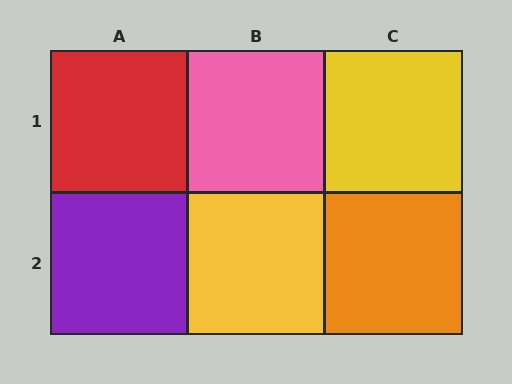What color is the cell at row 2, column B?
Yellow.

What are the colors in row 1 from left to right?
Red, pink, yellow.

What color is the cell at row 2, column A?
Purple.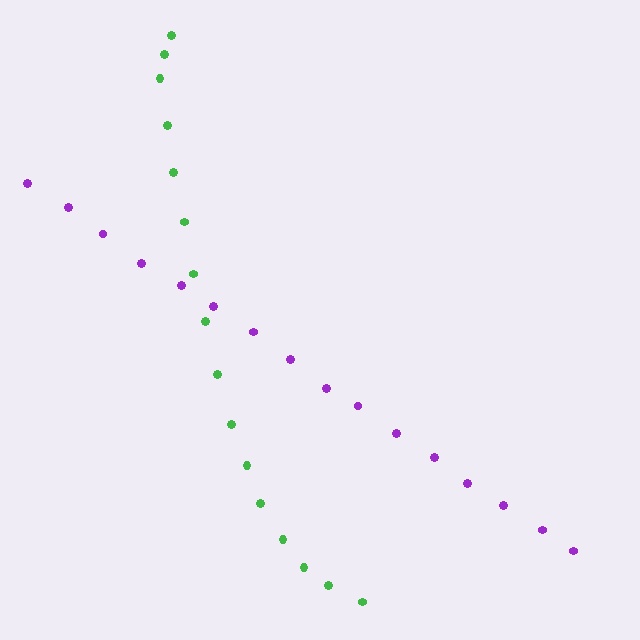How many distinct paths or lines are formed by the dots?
There are 2 distinct paths.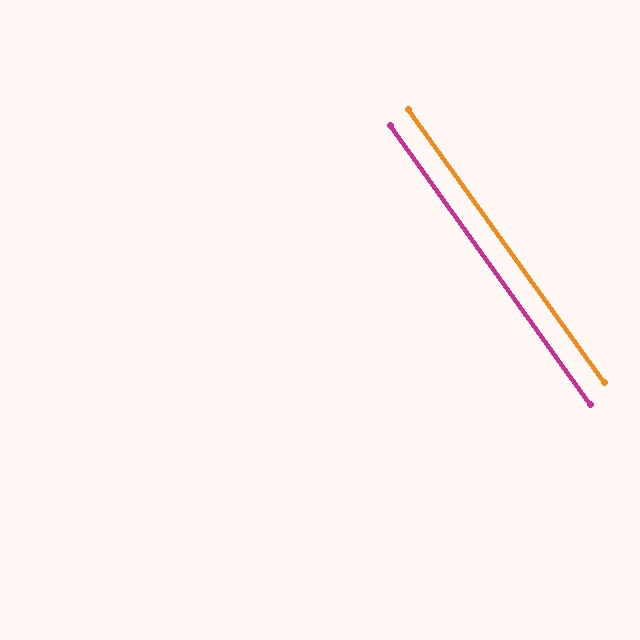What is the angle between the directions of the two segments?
Approximately 0 degrees.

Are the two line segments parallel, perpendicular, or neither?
Parallel — their directions differ by only 0.0°.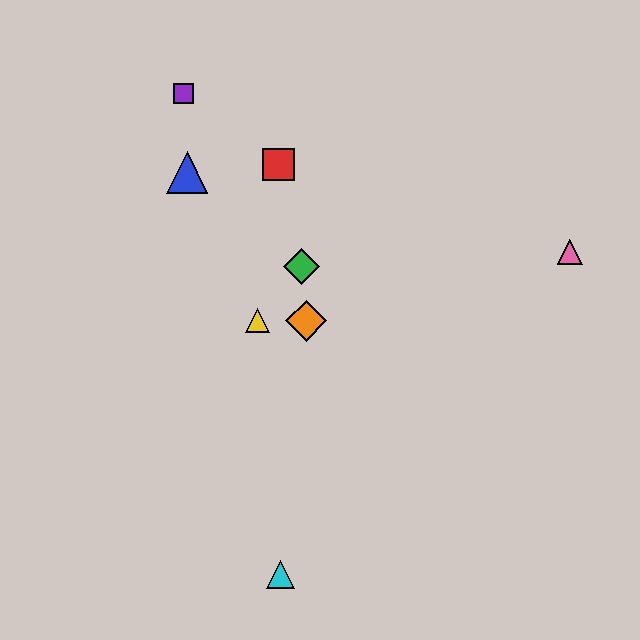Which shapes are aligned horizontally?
The yellow triangle, the orange diamond are aligned horizontally.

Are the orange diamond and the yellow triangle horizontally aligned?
Yes, both are at y≈321.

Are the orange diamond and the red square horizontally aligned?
No, the orange diamond is at y≈321 and the red square is at y≈165.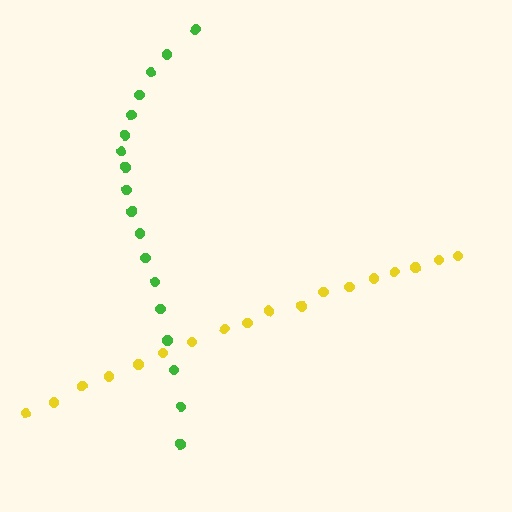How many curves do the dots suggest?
There are 2 distinct paths.